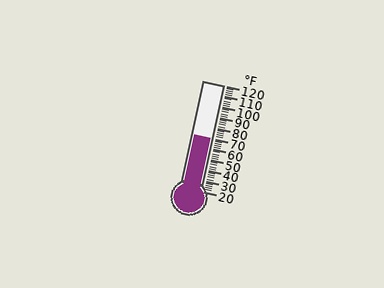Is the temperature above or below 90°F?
The temperature is below 90°F.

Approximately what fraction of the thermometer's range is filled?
The thermometer is filled to approximately 50% of its range.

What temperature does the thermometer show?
The thermometer shows approximately 70°F.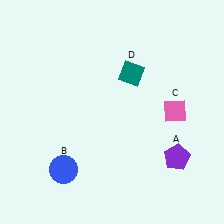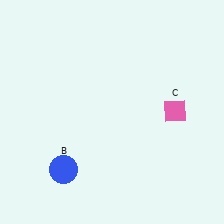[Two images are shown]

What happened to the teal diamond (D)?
The teal diamond (D) was removed in Image 2. It was in the top-right area of Image 1.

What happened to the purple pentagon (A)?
The purple pentagon (A) was removed in Image 2. It was in the bottom-right area of Image 1.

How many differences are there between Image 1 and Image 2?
There are 2 differences between the two images.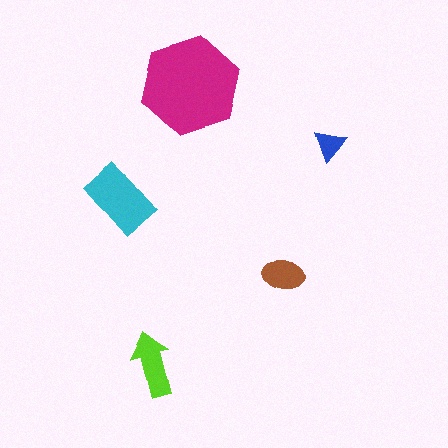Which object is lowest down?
The lime arrow is bottommost.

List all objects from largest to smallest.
The magenta hexagon, the cyan rectangle, the lime arrow, the brown ellipse, the blue triangle.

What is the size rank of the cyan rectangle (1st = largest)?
2nd.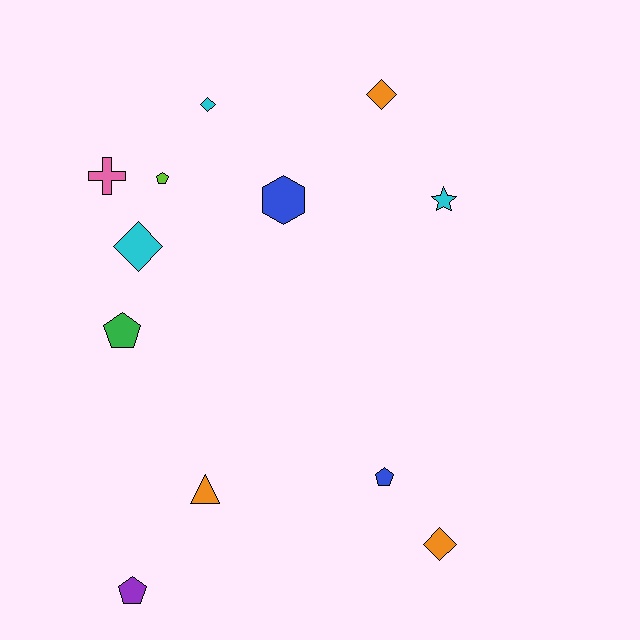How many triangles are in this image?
There is 1 triangle.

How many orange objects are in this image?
There are 3 orange objects.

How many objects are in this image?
There are 12 objects.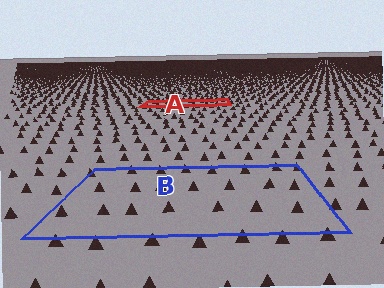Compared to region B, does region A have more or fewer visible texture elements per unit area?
Region A has more texture elements per unit area — they are packed more densely because it is farther away.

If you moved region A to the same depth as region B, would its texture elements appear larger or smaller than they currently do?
They would appear larger. At a closer depth, the same texture elements are projected at a bigger on-screen size.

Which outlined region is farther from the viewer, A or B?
Region A is farther from the viewer — the texture elements inside it appear smaller and more densely packed.